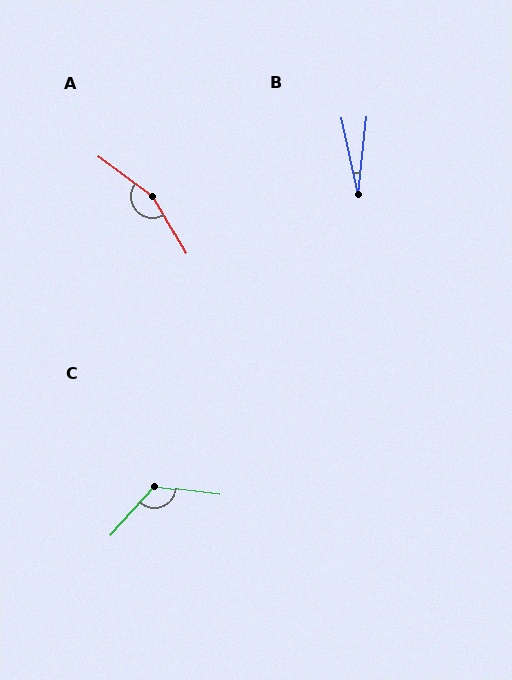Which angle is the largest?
A, at approximately 156 degrees.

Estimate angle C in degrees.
Approximately 125 degrees.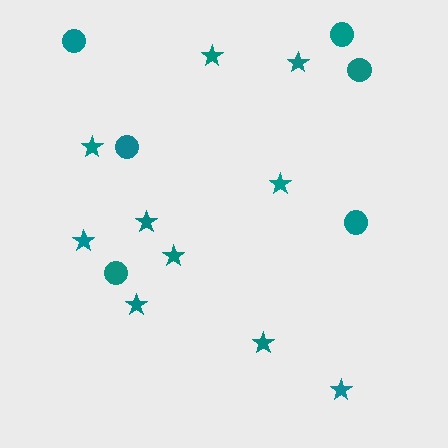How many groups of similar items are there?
There are 2 groups: one group of circles (6) and one group of stars (10).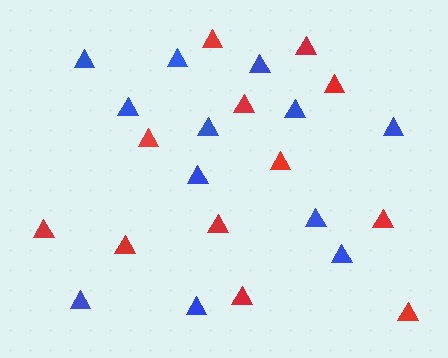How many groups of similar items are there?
There are 2 groups: one group of blue triangles (12) and one group of red triangles (12).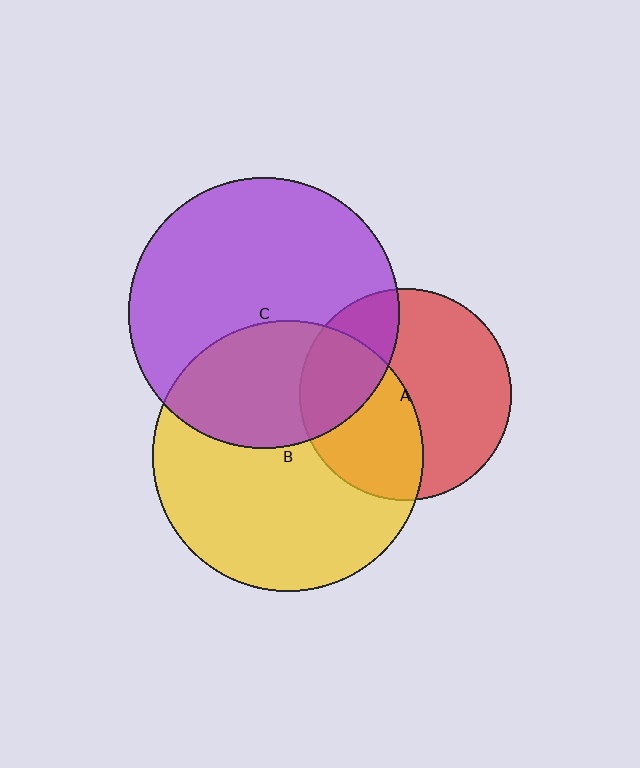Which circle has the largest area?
Circle B (yellow).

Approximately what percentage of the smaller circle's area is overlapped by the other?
Approximately 35%.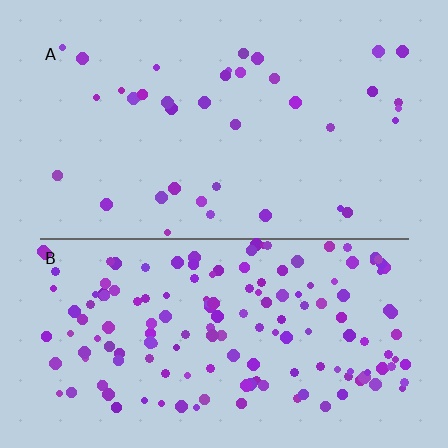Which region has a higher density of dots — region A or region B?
B (the bottom).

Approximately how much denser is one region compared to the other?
Approximately 4.3× — region B over region A.